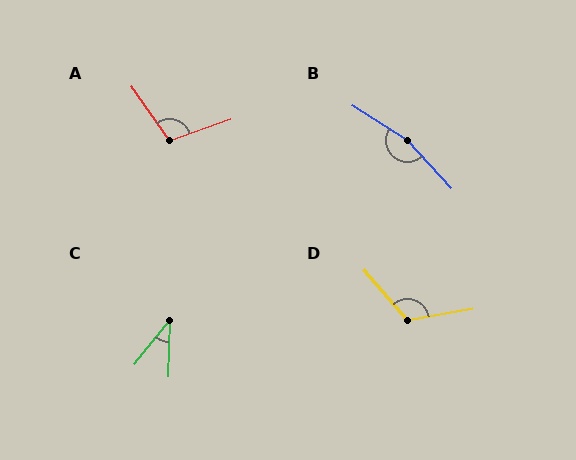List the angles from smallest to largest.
C (37°), A (107°), D (121°), B (165°).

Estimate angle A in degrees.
Approximately 107 degrees.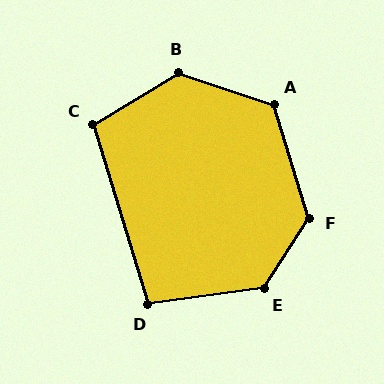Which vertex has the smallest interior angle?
D, at approximately 100 degrees.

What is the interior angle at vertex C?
Approximately 104 degrees (obtuse).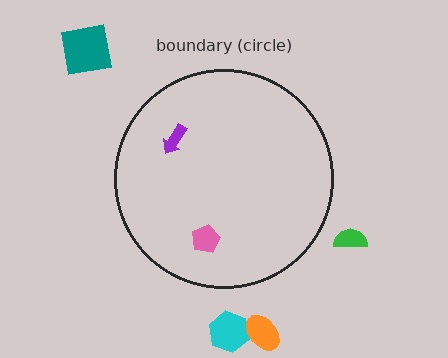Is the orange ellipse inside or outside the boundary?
Outside.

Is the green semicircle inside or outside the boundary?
Outside.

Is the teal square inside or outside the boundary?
Outside.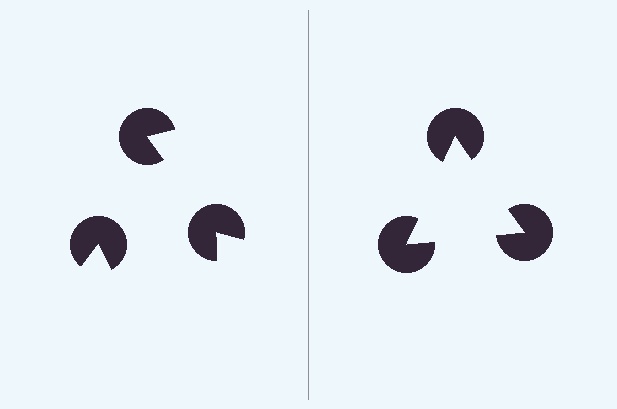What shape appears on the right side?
An illusory triangle.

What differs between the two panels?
The pac-man discs are positioned identically on both sides; only the wedge orientations differ. On the right they align to a triangle; on the left they are misaligned.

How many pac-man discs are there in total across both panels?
6 — 3 on each side.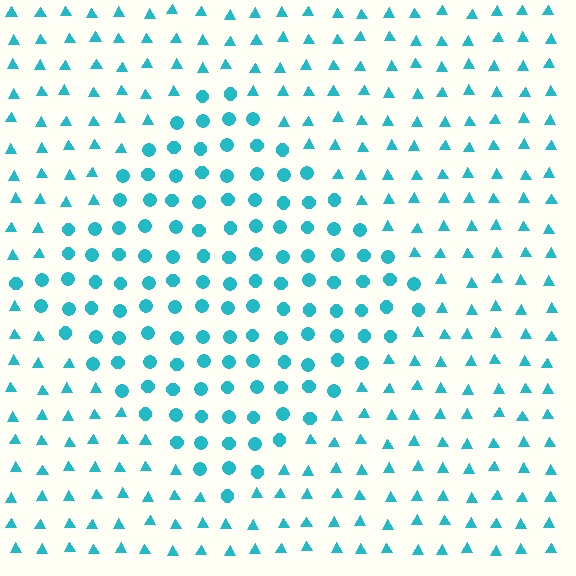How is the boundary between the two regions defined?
The boundary is defined by a change in element shape: circles inside vs. triangles outside. All elements share the same color and spacing.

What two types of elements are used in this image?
The image uses circles inside the diamond region and triangles outside it.